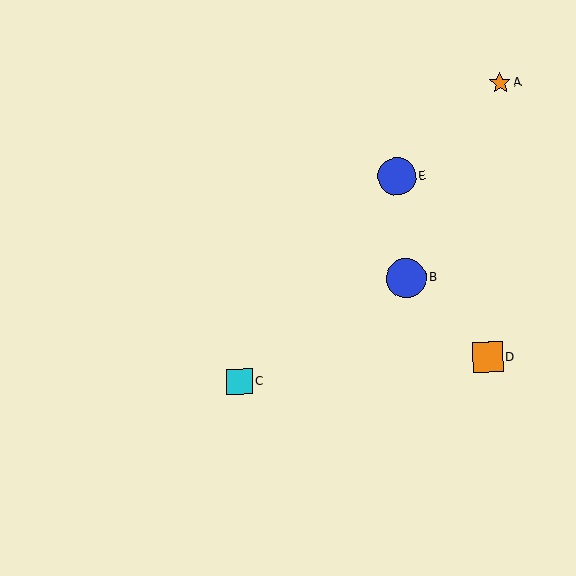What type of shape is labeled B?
Shape B is a blue circle.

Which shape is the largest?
The blue circle (labeled B) is the largest.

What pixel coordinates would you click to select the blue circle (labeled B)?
Click at (406, 278) to select the blue circle B.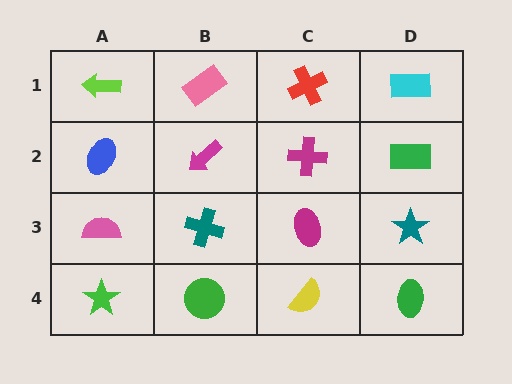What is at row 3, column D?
A teal star.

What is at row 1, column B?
A pink rectangle.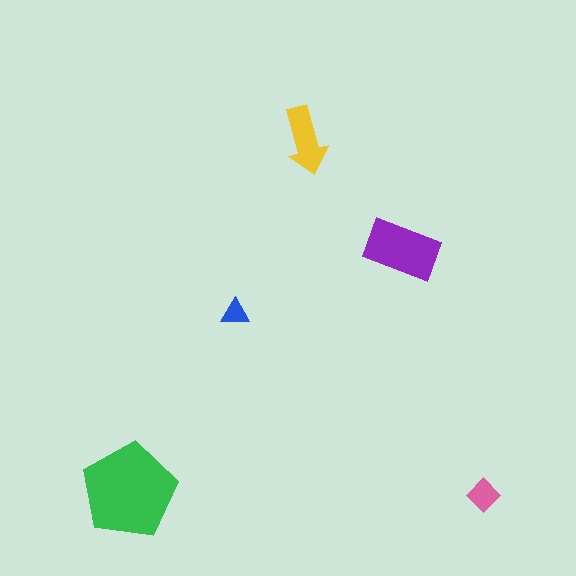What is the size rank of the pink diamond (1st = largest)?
4th.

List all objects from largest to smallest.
The green pentagon, the purple rectangle, the yellow arrow, the pink diamond, the blue triangle.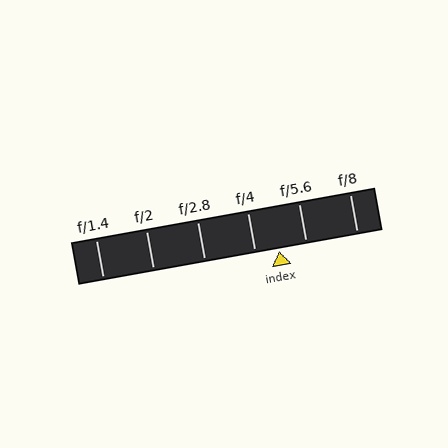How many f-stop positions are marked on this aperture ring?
There are 6 f-stop positions marked.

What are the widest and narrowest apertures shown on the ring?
The widest aperture shown is f/1.4 and the narrowest is f/8.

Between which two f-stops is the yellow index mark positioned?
The index mark is between f/4 and f/5.6.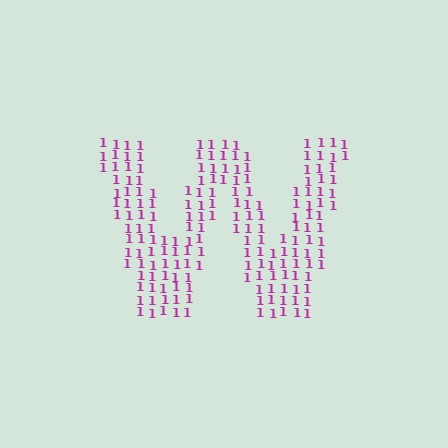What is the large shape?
The large shape is the letter W.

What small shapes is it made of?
It is made of small digit 1's.